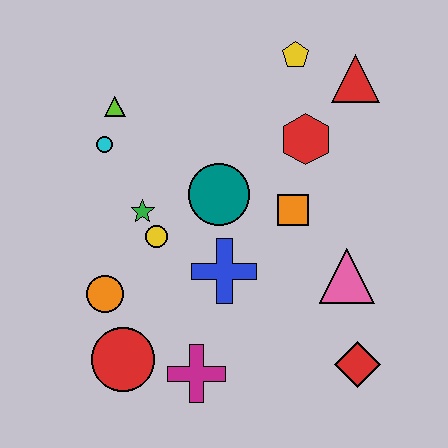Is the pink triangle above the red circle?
Yes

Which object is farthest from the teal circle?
The red diamond is farthest from the teal circle.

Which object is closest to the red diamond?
The pink triangle is closest to the red diamond.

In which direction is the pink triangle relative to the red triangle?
The pink triangle is below the red triangle.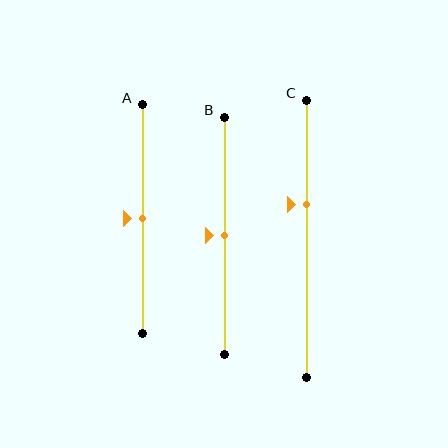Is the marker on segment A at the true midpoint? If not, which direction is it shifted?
Yes, the marker on segment A is at the true midpoint.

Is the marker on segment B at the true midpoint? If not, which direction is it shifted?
Yes, the marker on segment B is at the true midpoint.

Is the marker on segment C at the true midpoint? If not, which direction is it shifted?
No, the marker on segment C is shifted upward by about 12% of the segment length.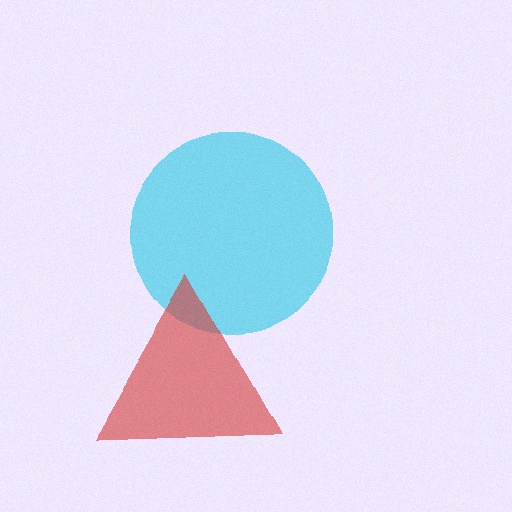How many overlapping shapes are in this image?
There are 2 overlapping shapes in the image.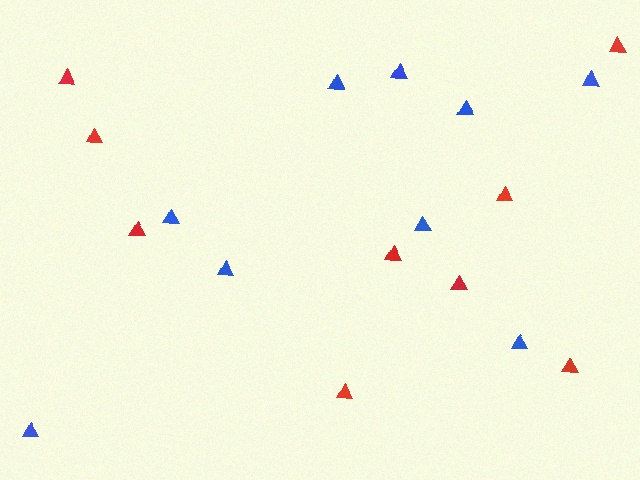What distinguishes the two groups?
There are 2 groups: one group of red triangles (9) and one group of blue triangles (9).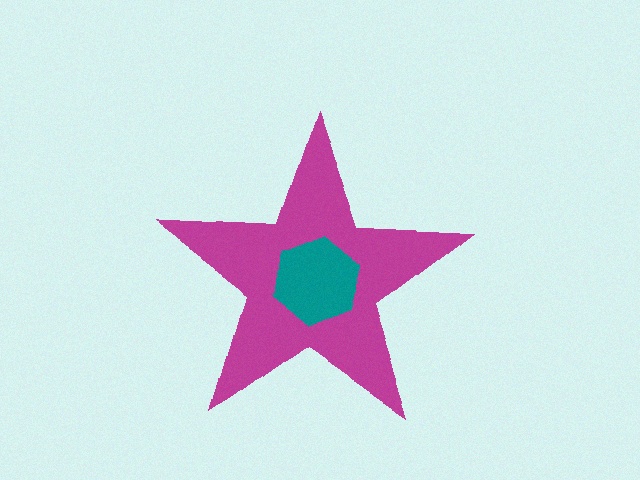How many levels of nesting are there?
2.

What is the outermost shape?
The magenta star.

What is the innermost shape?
The teal hexagon.